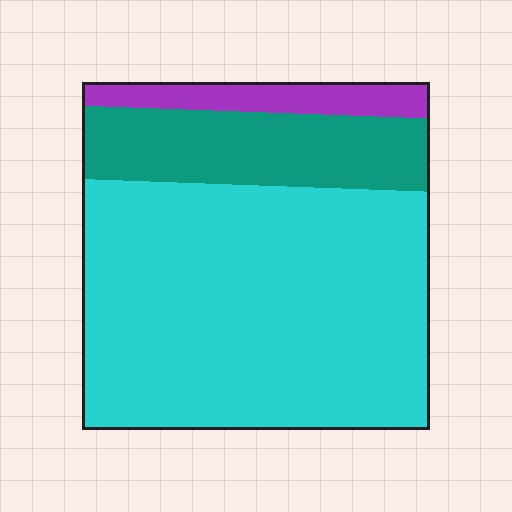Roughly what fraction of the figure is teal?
Teal takes up about one fifth (1/5) of the figure.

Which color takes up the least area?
Purple, at roughly 10%.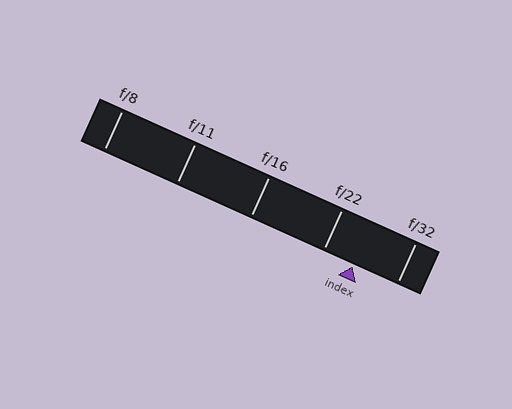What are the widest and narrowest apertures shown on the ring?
The widest aperture shown is f/8 and the narrowest is f/32.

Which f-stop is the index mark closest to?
The index mark is closest to f/22.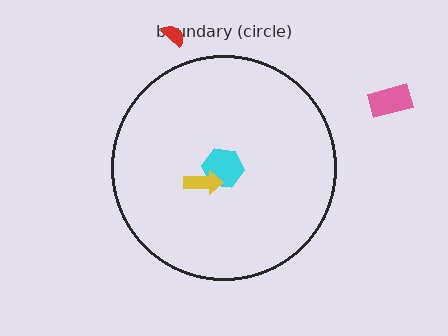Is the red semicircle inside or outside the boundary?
Outside.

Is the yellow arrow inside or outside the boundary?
Inside.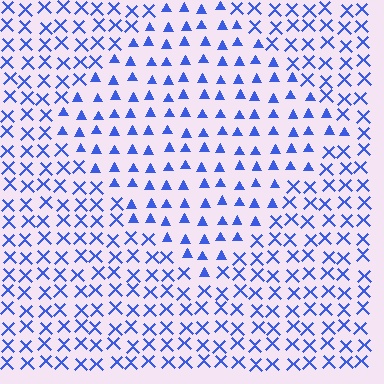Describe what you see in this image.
The image is filled with small blue elements arranged in a uniform grid. A diamond-shaped region contains triangles, while the surrounding area contains X marks. The boundary is defined purely by the change in element shape.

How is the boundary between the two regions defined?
The boundary is defined by a change in element shape: triangles inside vs. X marks outside. All elements share the same color and spacing.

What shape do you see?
I see a diamond.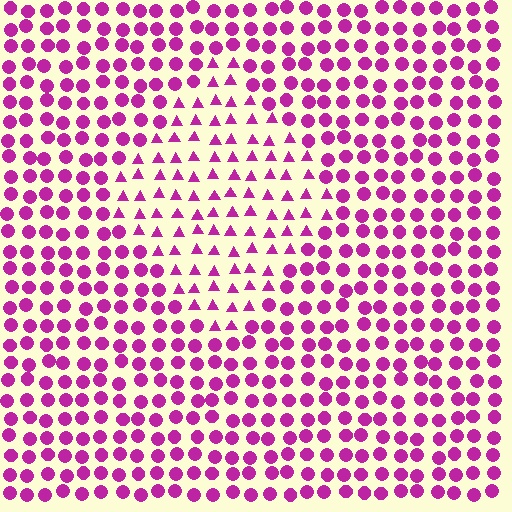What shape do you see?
I see a diamond.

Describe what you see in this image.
The image is filled with small magenta elements arranged in a uniform grid. A diamond-shaped region contains triangles, while the surrounding area contains circles. The boundary is defined purely by the change in element shape.